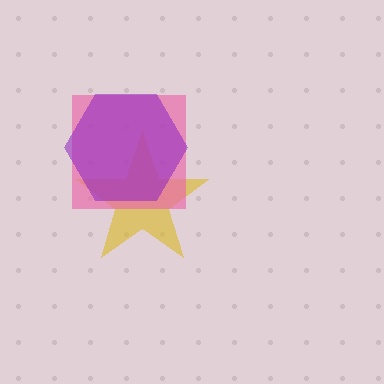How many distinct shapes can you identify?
There are 3 distinct shapes: a yellow star, a pink square, a purple hexagon.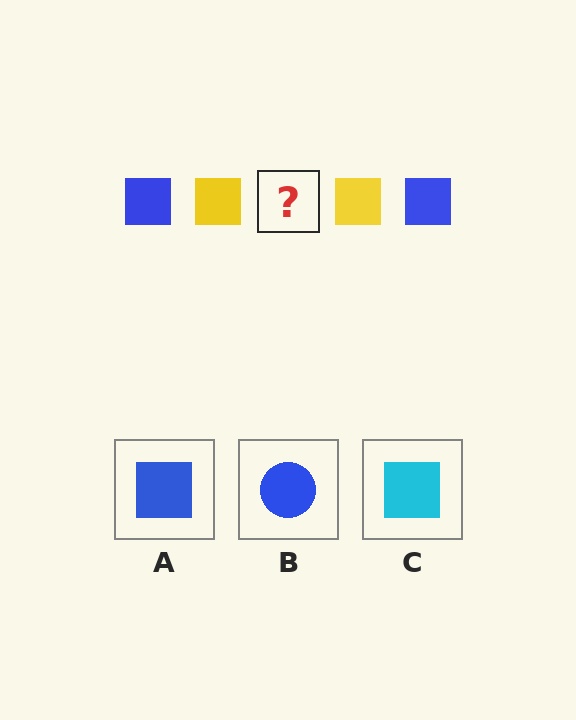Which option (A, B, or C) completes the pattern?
A.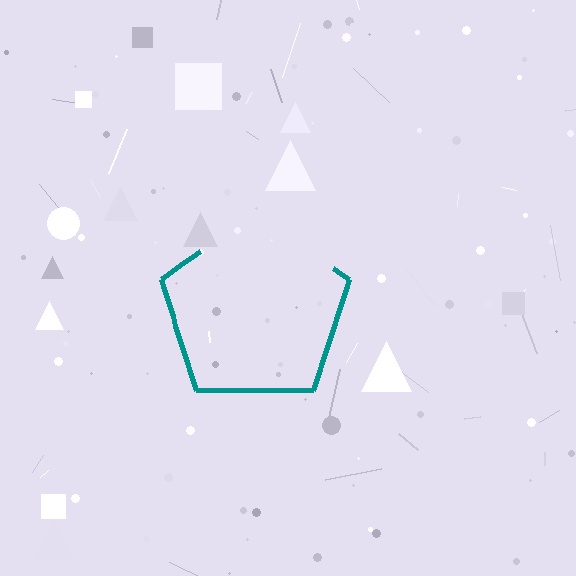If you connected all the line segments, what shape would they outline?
They would outline a pentagon.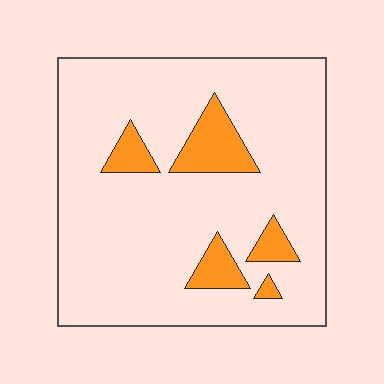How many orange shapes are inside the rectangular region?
5.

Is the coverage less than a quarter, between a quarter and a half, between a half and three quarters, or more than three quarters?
Less than a quarter.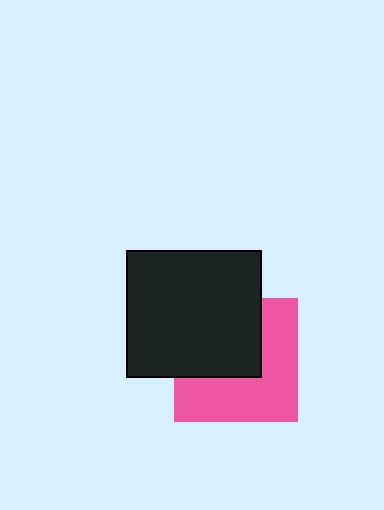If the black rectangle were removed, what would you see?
You would see the complete pink square.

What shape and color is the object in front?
The object in front is a black rectangle.